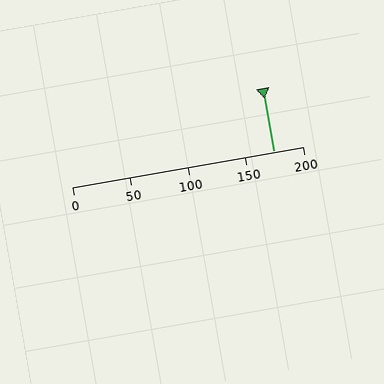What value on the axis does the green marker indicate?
The marker indicates approximately 175.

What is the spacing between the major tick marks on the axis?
The major ticks are spaced 50 apart.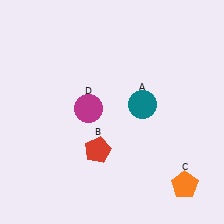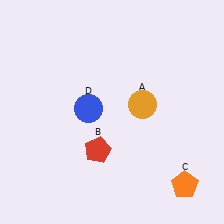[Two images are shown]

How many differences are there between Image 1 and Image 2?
There are 2 differences between the two images.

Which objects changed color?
A changed from teal to orange. D changed from magenta to blue.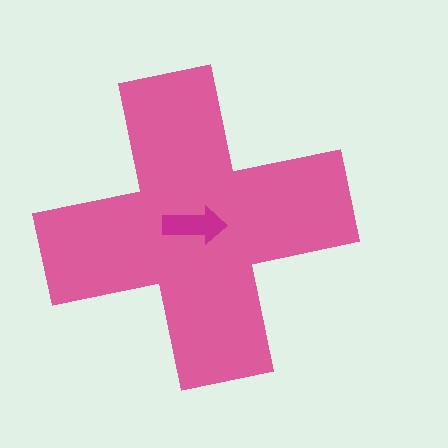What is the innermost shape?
The magenta arrow.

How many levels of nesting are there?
2.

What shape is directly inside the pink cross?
The magenta arrow.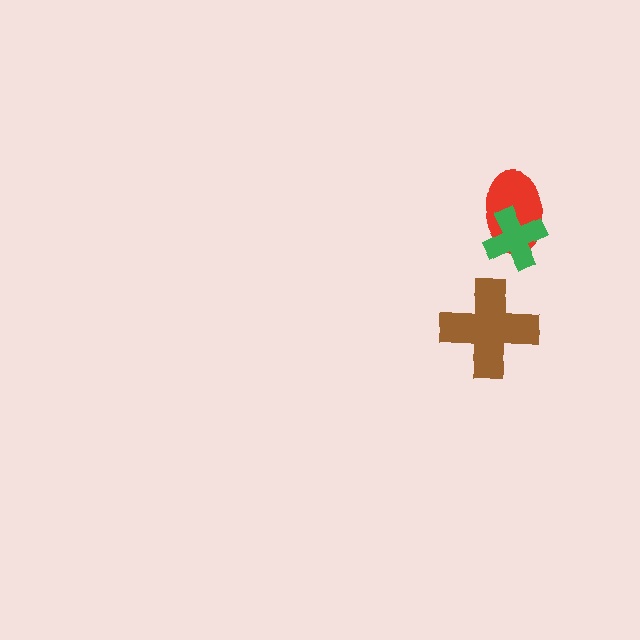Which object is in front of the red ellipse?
The green cross is in front of the red ellipse.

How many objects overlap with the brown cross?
0 objects overlap with the brown cross.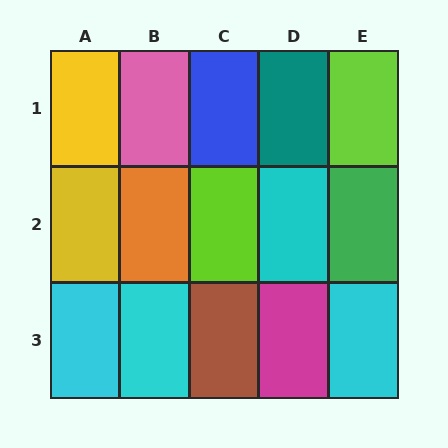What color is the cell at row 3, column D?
Magenta.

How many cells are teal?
1 cell is teal.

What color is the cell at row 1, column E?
Lime.